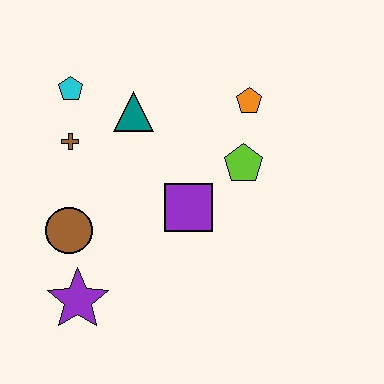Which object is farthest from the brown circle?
The orange pentagon is farthest from the brown circle.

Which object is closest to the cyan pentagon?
The brown cross is closest to the cyan pentagon.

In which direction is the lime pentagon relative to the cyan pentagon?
The lime pentagon is to the right of the cyan pentagon.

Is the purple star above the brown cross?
No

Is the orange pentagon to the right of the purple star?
Yes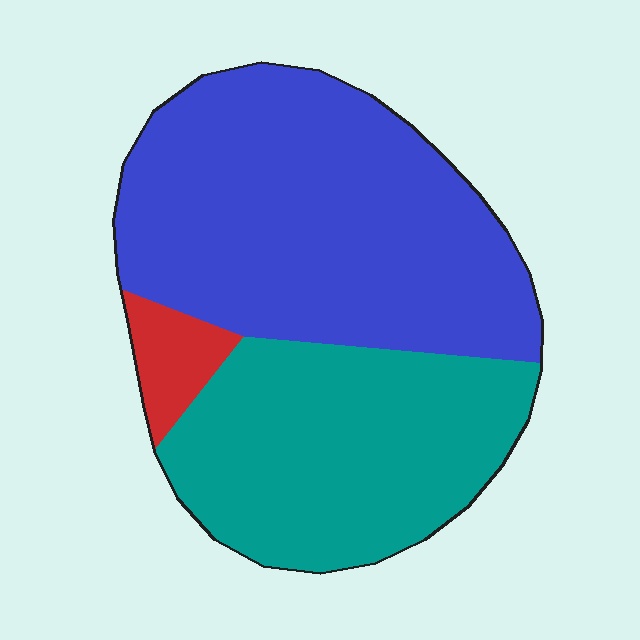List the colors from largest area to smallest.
From largest to smallest: blue, teal, red.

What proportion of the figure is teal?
Teal covers 39% of the figure.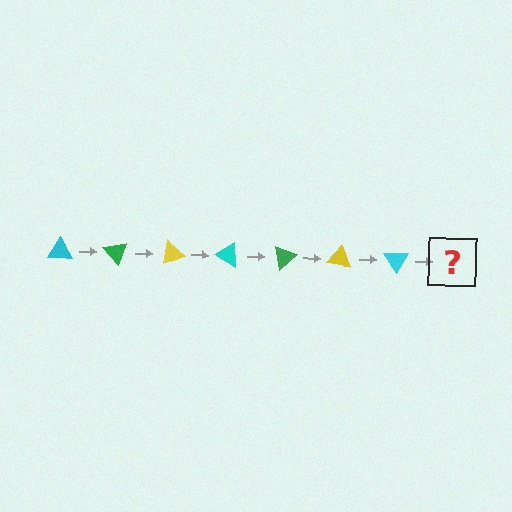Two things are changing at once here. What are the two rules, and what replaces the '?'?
The two rules are that it rotates 50 degrees each step and the color cycles through cyan, green, and yellow. The '?' should be a green triangle, rotated 350 degrees from the start.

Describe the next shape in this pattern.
It should be a green triangle, rotated 350 degrees from the start.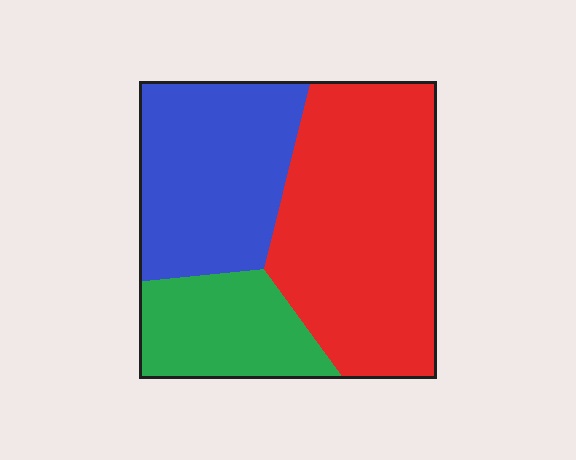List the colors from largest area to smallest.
From largest to smallest: red, blue, green.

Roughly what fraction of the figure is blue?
Blue covers 32% of the figure.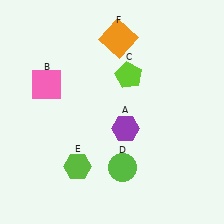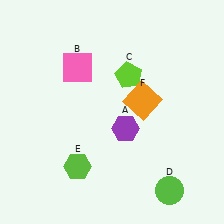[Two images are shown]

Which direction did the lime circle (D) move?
The lime circle (D) moved right.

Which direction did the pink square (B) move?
The pink square (B) moved right.